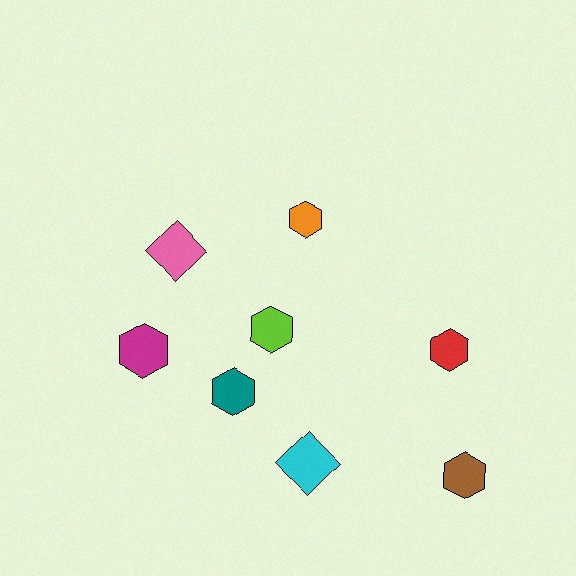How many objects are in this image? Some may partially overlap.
There are 8 objects.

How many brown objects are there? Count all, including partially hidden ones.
There is 1 brown object.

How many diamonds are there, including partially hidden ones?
There are 2 diamonds.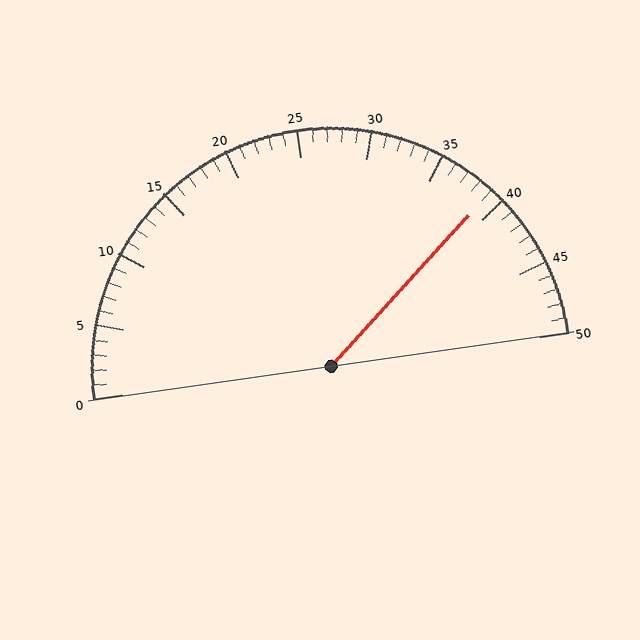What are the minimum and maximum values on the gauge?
The gauge ranges from 0 to 50.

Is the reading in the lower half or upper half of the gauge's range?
The reading is in the upper half of the range (0 to 50).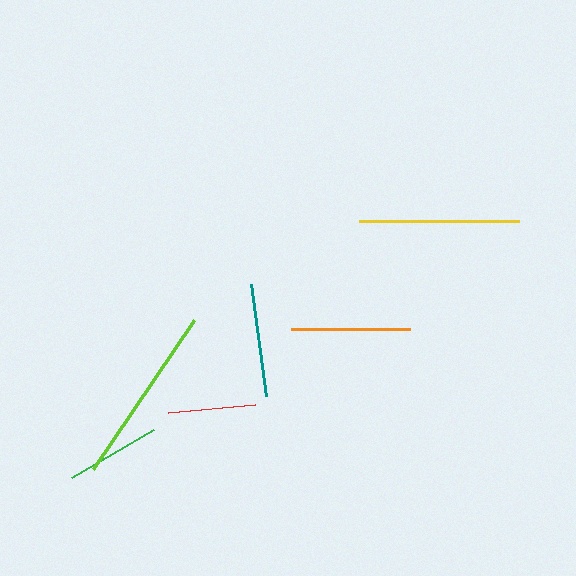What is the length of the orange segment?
The orange segment is approximately 118 pixels long.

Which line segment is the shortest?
The red line is the shortest at approximately 87 pixels.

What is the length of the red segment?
The red segment is approximately 87 pixels long.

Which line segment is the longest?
The lime line is the longest at approximately 180 pixels.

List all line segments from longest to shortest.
From longest to shortest: lime, yellow, orange, teal, green, red.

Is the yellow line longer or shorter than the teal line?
The yellow line is longer than the teal line.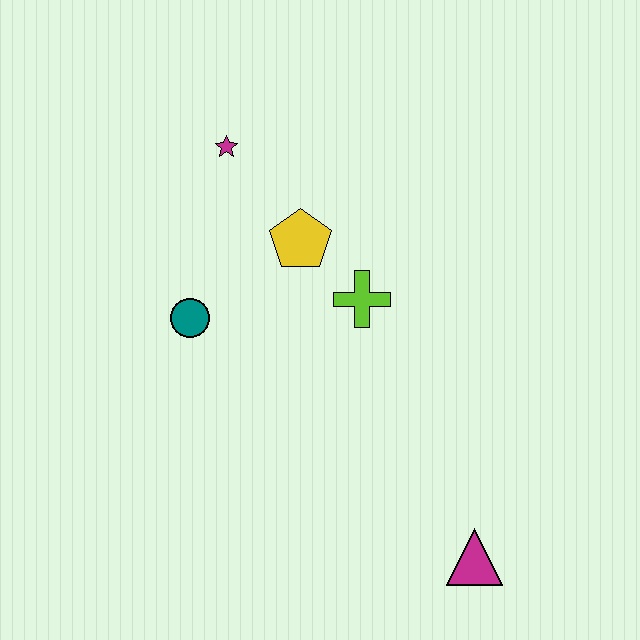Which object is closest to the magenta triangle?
The lime cross is closest to the magenta triangle.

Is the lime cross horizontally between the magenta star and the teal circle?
No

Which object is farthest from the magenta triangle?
The magenta star is farthest from the magenta triangle.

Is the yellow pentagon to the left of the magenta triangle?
Yes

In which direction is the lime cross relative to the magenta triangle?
The lime cross is above the magenta triangle.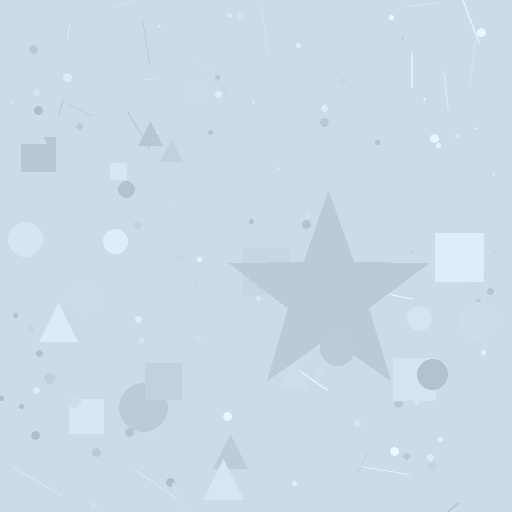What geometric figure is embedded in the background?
A star is embedded in the background.